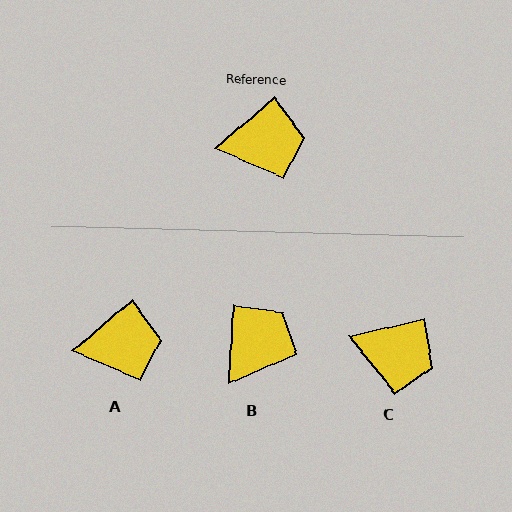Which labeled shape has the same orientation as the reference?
A.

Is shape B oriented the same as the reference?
No, it is off by about 47 degrees.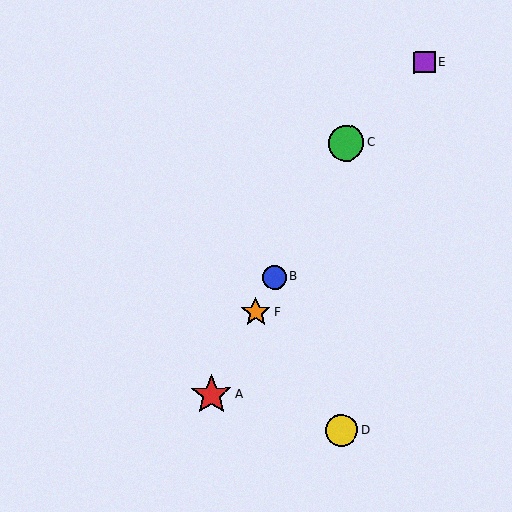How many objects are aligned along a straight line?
4 objects (A, B, C, F) are aligned along a straight line.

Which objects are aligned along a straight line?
Objects A, B, C, F are aligned along a straight line.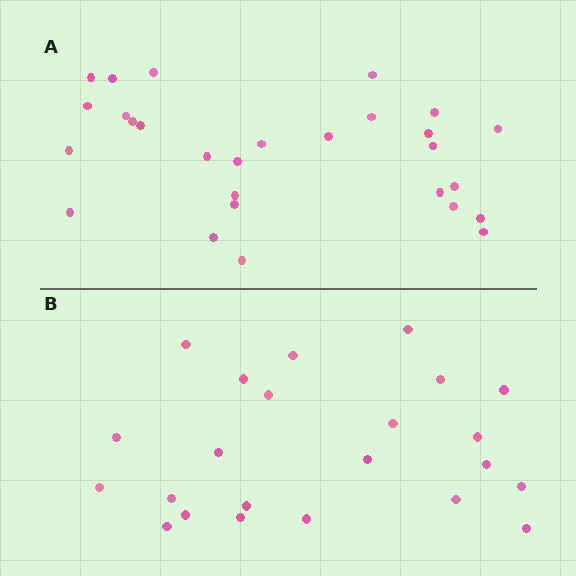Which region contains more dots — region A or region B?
Region A (the top region) has more dots.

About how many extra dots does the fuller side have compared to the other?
Region A has about 5 more dots than region B.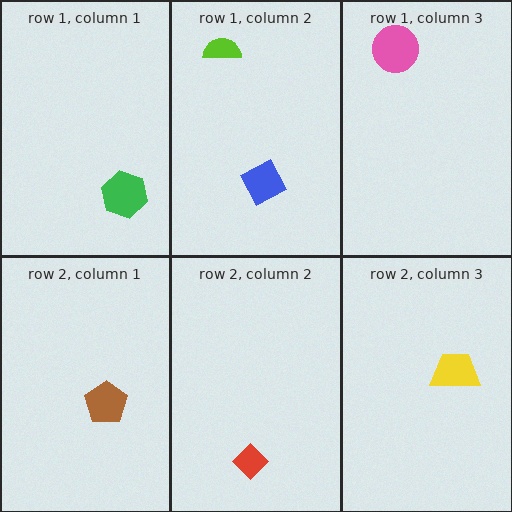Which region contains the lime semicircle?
The row 1, column 2 region.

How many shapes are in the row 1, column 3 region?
1.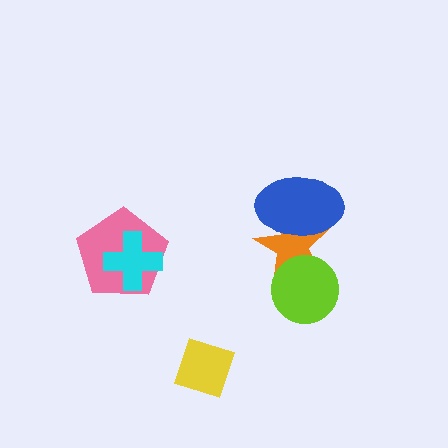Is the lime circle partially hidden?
No, no other shape covers it.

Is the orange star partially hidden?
Yes, it is partially covered by another shape.